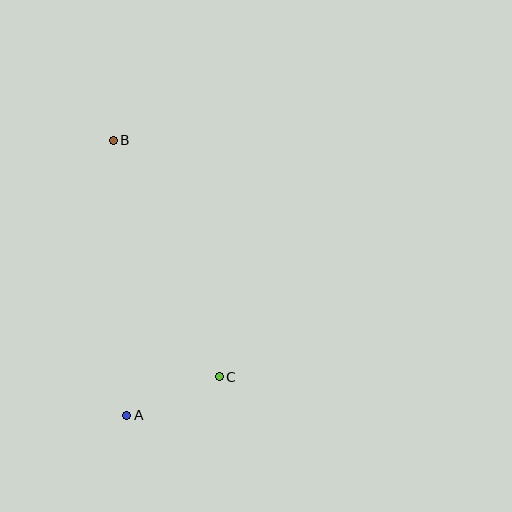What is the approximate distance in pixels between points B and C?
The distance between B and C is approximately 260 pixels.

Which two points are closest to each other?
Points A and C are closest to each other.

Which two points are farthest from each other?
Points A and B are farthest from each other.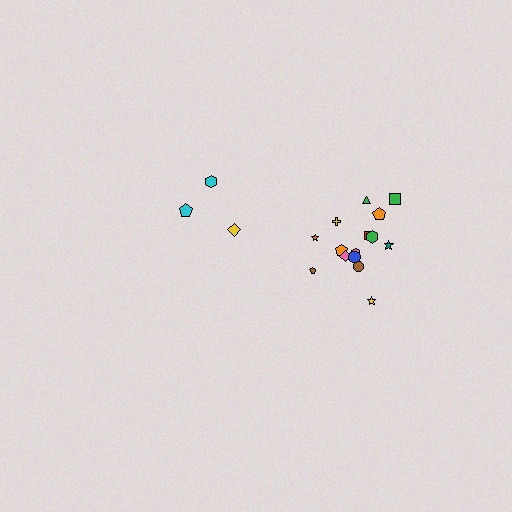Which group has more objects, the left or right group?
The right group.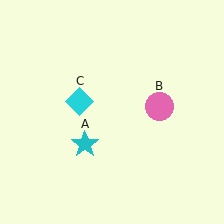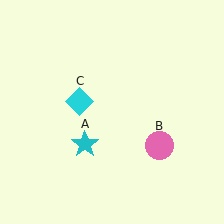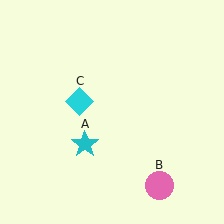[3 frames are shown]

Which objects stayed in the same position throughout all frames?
Cyan star (object A) and cyan diamond (object C) remained stationary.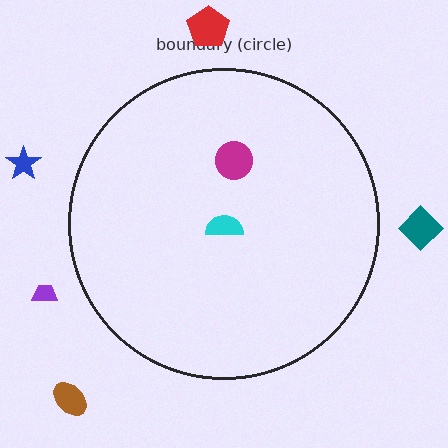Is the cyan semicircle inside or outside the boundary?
Inside.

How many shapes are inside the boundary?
2 inside, 5 outside.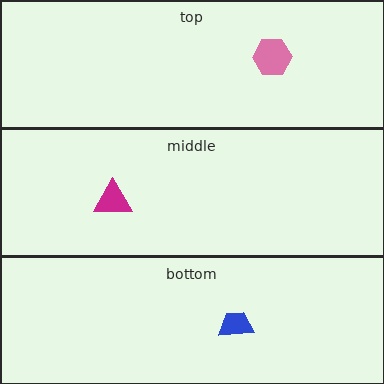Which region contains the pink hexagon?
The top region.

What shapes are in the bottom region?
The blue trapezoid.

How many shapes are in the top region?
1.